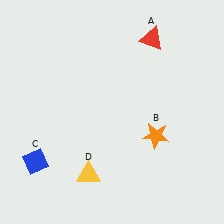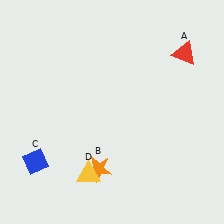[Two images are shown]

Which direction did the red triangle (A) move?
The red triangle (A) moved right.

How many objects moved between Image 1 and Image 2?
2 objects moved between the two images.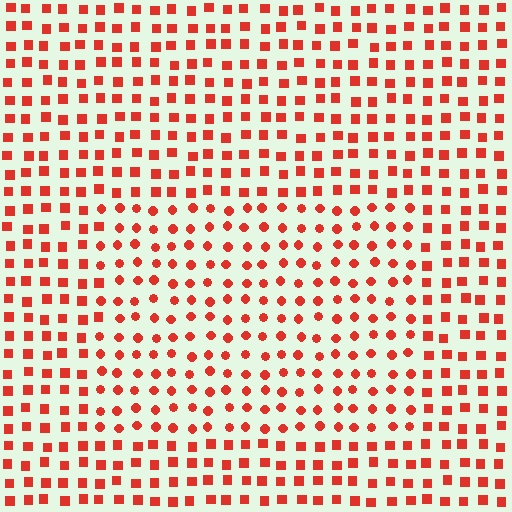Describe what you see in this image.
The image is filled with small red elements arranged in a uniform grid. A rectangle-shaped region contains circles, while the surrounding area contains squares. The boundary is defined purely by the change in element shape.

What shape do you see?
I see a rectangle.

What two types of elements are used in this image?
The image uses circles inside the rectangle region and squares outside it.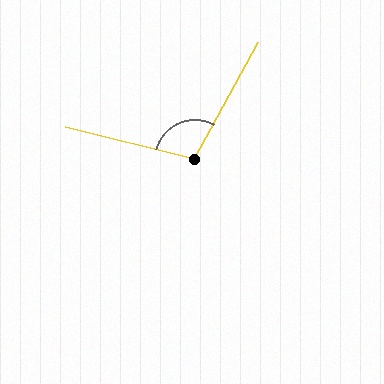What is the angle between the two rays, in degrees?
Approximately 105 degrees.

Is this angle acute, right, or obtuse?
It is obtuse.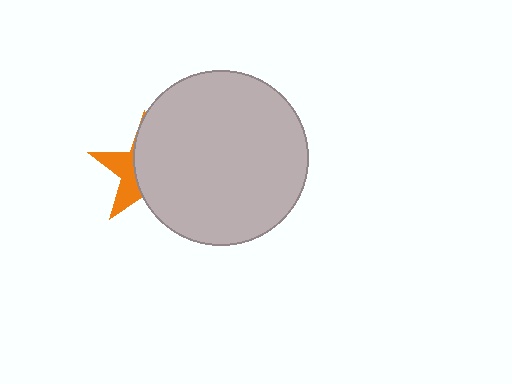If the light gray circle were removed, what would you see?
You would see the complete orange star.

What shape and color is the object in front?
The object in front is a light gray circle.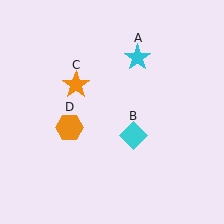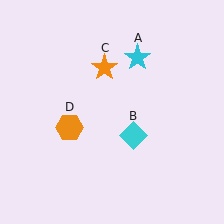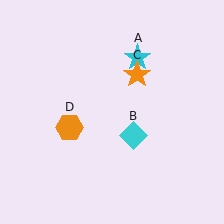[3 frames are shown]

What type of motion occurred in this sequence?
The orange star (object C) rotated clockwise around the center of the scene.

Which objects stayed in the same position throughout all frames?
Cyan star (object A) and cyan diamond (object B) and orange hexagon (object D) remained stationary.